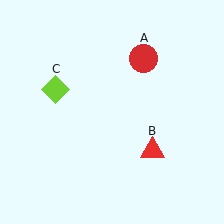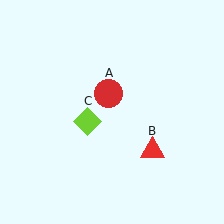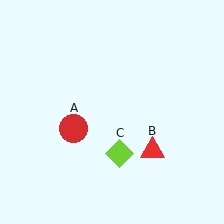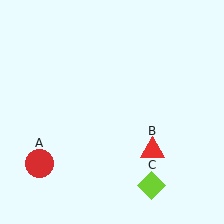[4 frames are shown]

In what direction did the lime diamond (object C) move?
The lime diamond (object C) moved down and to the right.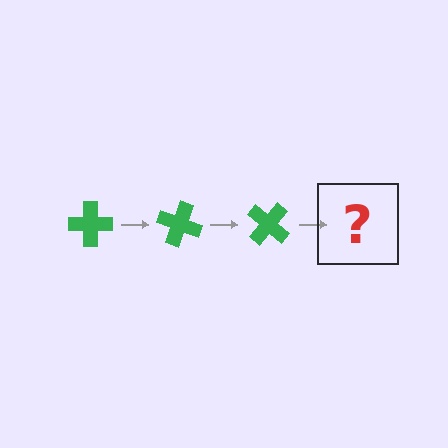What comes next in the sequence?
The next element should be a green cross rotated 60 degrees.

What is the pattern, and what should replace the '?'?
The pattern is that the cross rotates 20 degrees each step. The '?' should be a green cross rotated 60 degrees.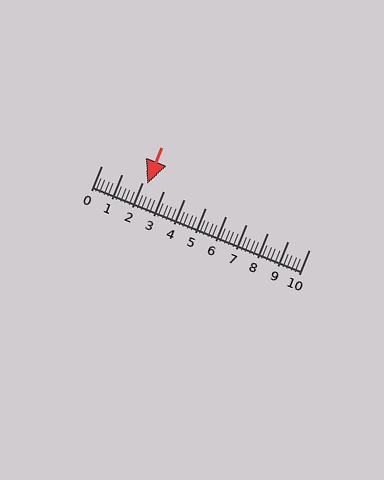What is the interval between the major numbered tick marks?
The major tick marks are spaced 1 units apart.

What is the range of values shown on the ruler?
The ruler shows values from 0 to 10.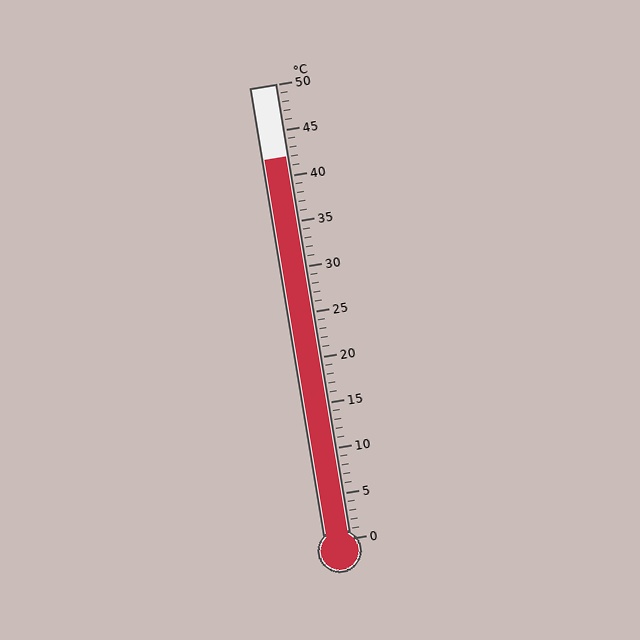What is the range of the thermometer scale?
The thermometer scale ranges from 0°C to 50°C.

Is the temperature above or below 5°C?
The temperature is above 5°C.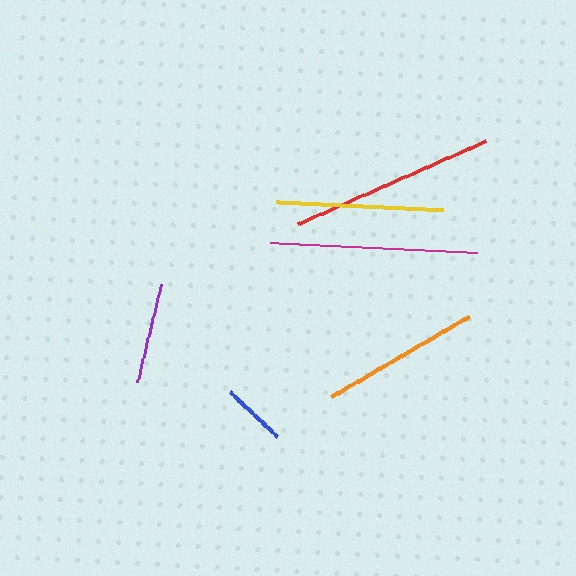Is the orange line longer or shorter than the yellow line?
The yellow line is longer than the orange line.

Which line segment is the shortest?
The blue line is the shortest at approximately 64 pixels.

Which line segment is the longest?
The magenta line is the longest at approximately 207 pixels.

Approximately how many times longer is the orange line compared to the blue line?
The orange line is approximately 2.5 times the length of the blue line.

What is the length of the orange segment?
The orange segment is approximately 160 pixels long.